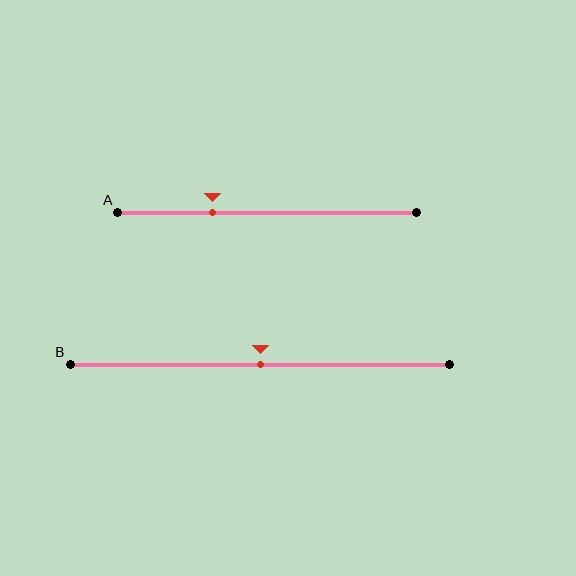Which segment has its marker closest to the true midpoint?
Segment B has its marker closest to the true midpoint.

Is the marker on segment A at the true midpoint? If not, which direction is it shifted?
No, the marker on segment A is shifted to the left by about 18% of the segment length.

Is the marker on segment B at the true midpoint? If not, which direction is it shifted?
Yes, the marker on segment B is at the true midpoint.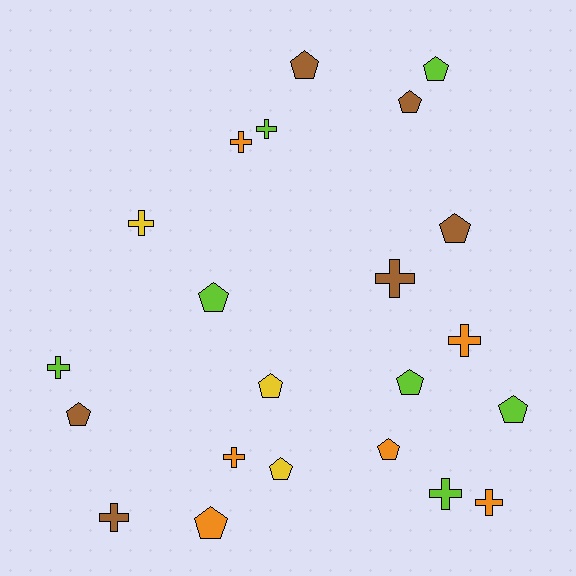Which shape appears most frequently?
Pentagon, with 12 objects.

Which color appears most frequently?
Lime, with 7 objects.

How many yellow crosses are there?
There is 1 yellow cross.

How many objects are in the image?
There are 22 objects.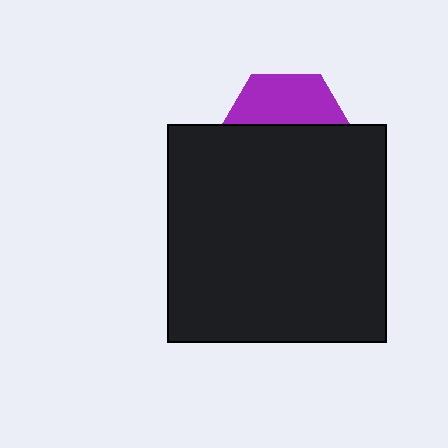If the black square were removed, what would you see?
You would see the complete purple hexagon.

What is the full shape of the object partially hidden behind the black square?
The partially hidden object is a purple hexagon.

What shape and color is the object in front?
The object in front is a black square.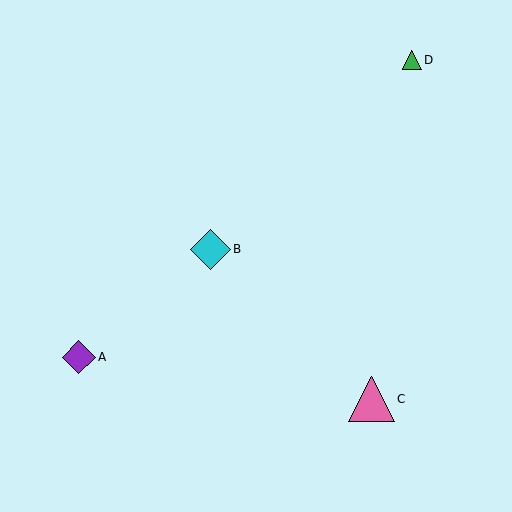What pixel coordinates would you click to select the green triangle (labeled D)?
Click at (412, 60) to select the green triangle D.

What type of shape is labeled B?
Shape B is a cyan diamond.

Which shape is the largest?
The pink triangle (labeled C) is the largest.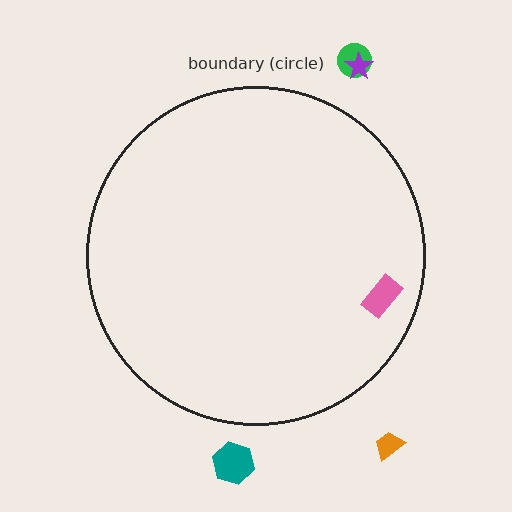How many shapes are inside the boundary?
1 inside, 4 outside.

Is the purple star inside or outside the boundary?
Outside.